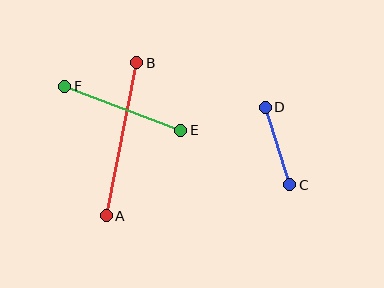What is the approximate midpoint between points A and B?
The midpoint is at approximately (121, 139) pixels.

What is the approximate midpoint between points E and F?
The midpoint is at approximately (123, 108) pixels.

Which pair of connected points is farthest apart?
Points A and B are farthest apart.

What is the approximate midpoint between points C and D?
The midpoint is at approximately (277, 146) pixels.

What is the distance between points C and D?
The distance is approximately 81 pixels.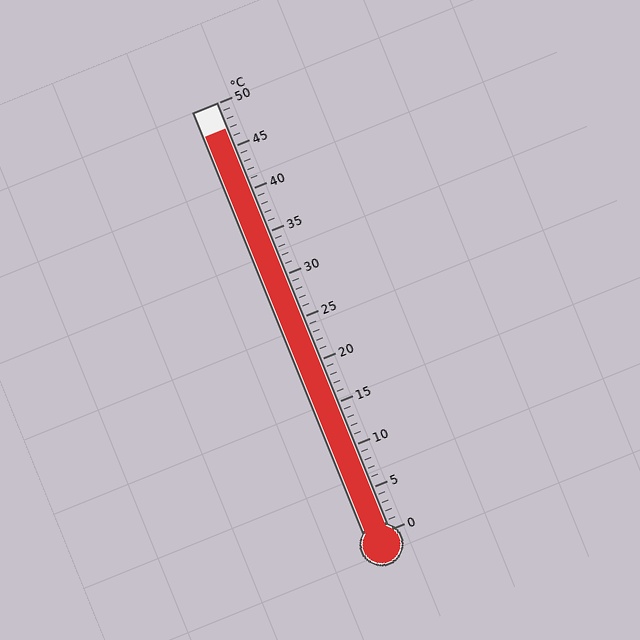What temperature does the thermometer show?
The thermometer shows approximately 47°C.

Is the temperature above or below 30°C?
The temperature is above 30°C.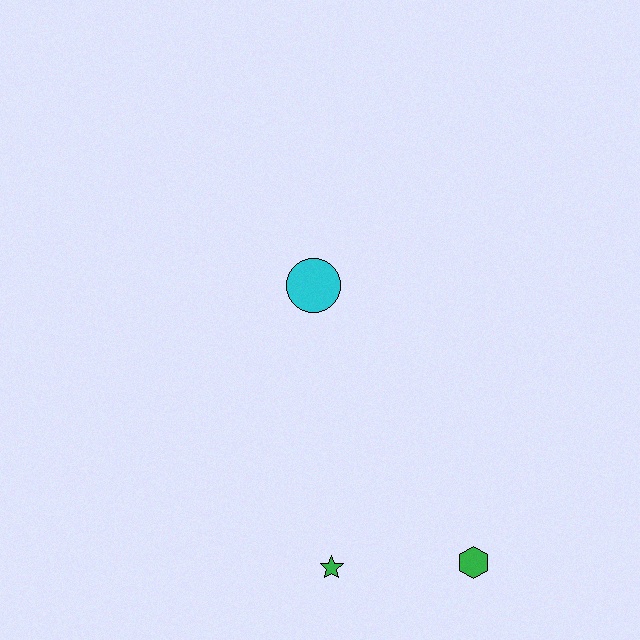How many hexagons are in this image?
There is 1 hexagon.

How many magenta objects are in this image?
There are no magenta objects.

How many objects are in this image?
There are 3 objects.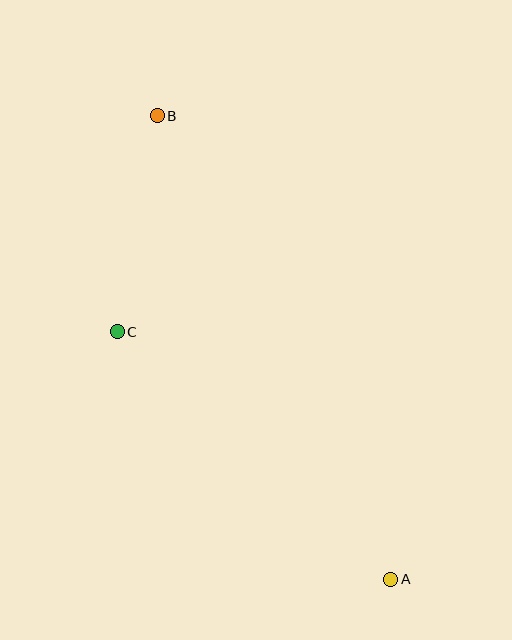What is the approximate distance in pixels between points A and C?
The distance between A and C is approximately 369 pixels.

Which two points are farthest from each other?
Points A and B are farthest from each other.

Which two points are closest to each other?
Points B and C are closest to each other.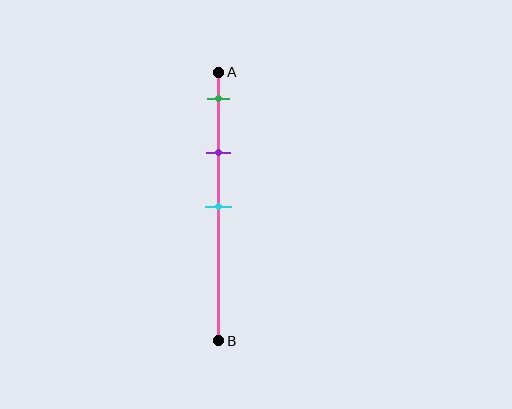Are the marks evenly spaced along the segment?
Yes, the marks are approximately evenly spaced.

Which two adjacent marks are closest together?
The green and purple marks are the closest adjacent pair.